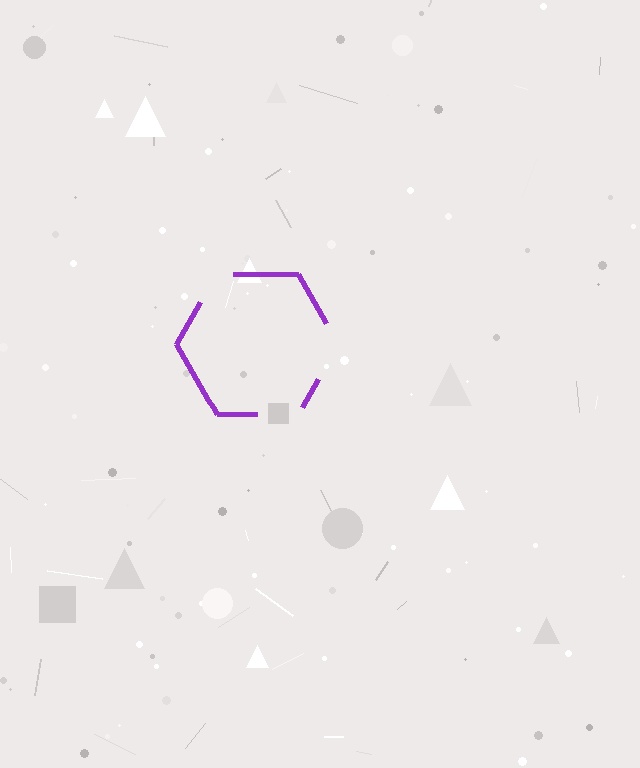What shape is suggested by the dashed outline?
The dashed outline suggests a hexagon.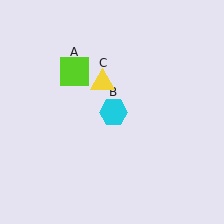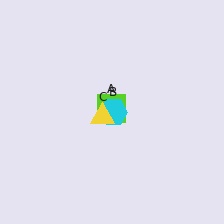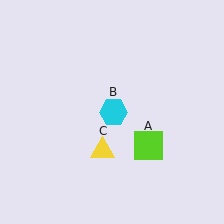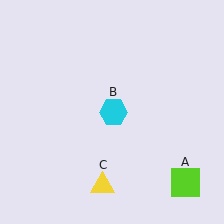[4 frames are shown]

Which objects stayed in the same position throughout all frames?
Cyan hexagon (object B) remained stationary.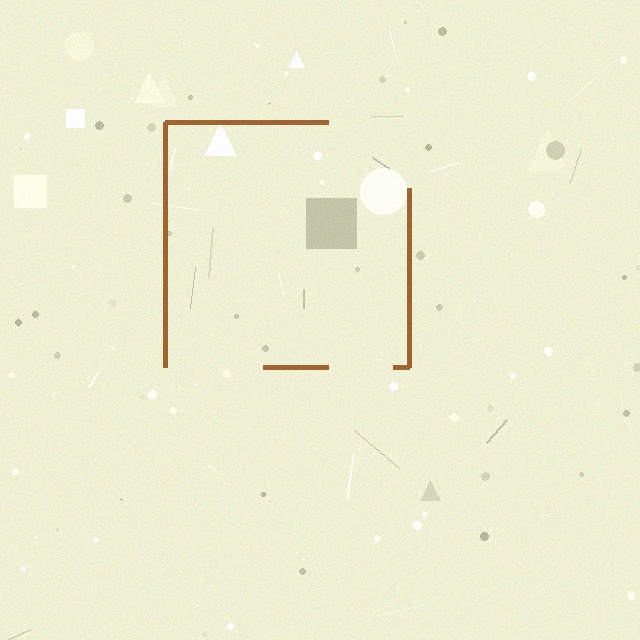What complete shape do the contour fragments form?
The contour fragments form a square.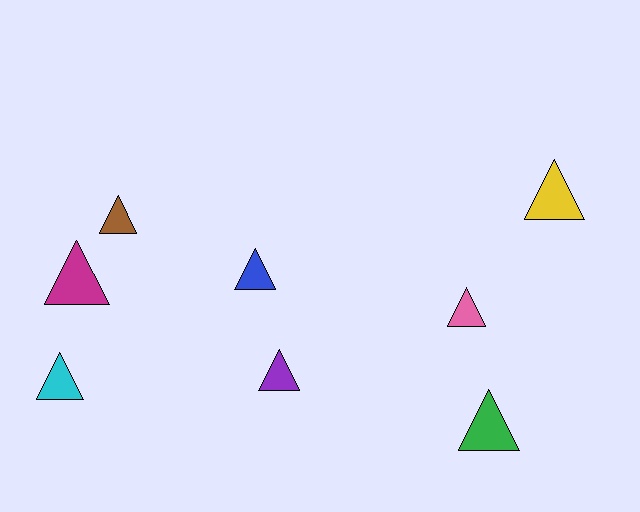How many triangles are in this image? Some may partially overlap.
There are 8 triangles.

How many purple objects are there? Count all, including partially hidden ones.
There is 1 purple object.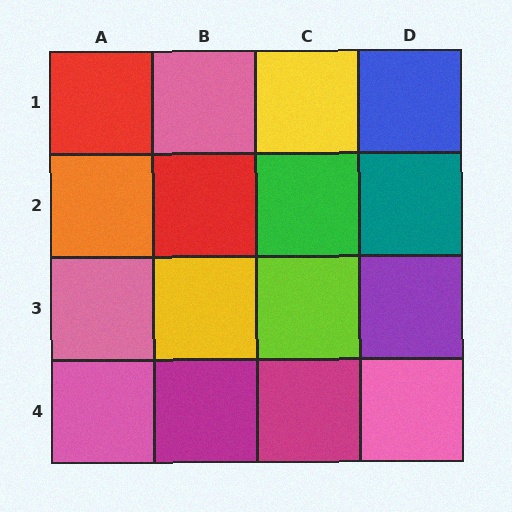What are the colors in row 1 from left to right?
Red, pink, yellow, blue.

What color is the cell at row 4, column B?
Magenta.